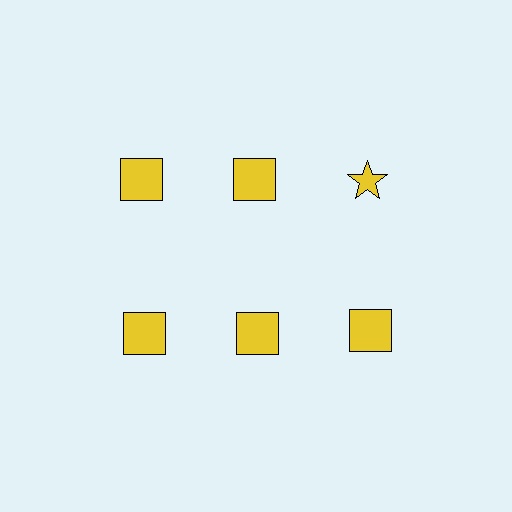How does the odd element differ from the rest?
It has a different shape: star instead of square.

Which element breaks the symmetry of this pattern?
The yellow star in the top row, center column breaks the symmetry. All other shapes are yellow squares.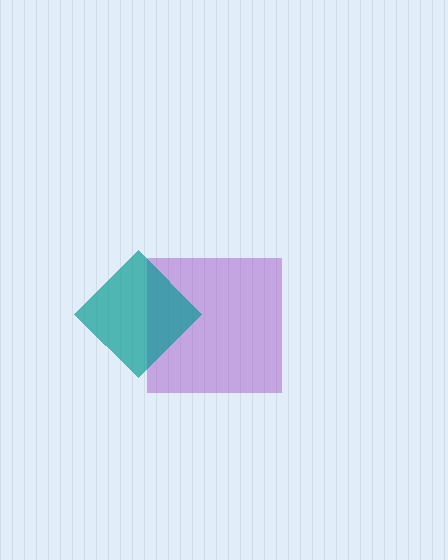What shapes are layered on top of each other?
The layered shapes are: a purple square, a teal diamond.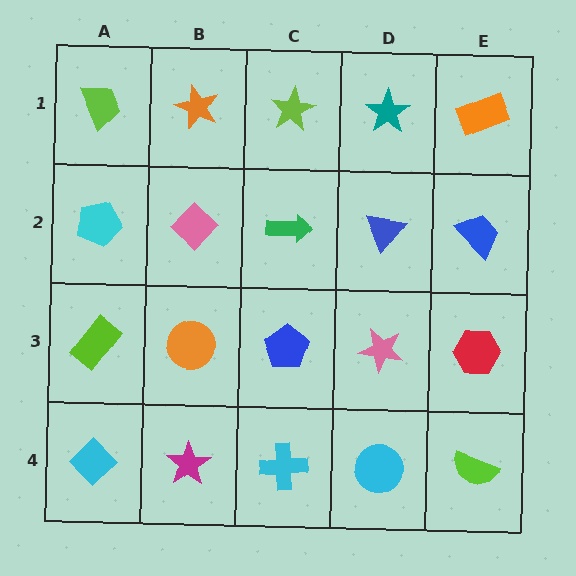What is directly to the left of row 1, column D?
A lime star.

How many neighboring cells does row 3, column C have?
4.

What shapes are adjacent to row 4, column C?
A blue pentagon (row 3, column C), a magenta star (row 4, column B), a cyan circle (row 4, column D).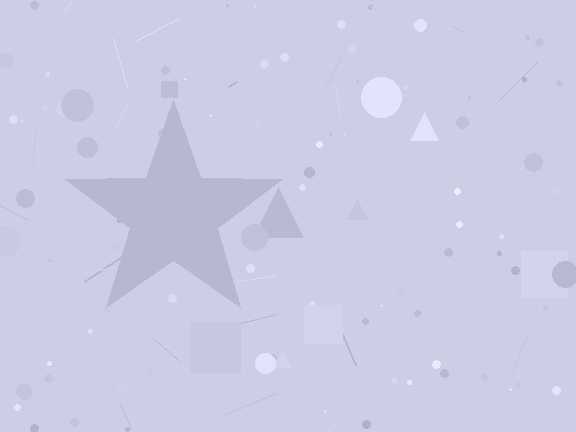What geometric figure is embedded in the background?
A star is embedded in the background.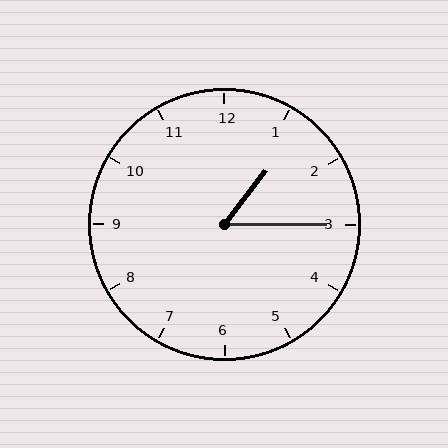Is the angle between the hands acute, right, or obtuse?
It is acute.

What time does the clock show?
1:15.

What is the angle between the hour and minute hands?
Approximately 52 degrees.